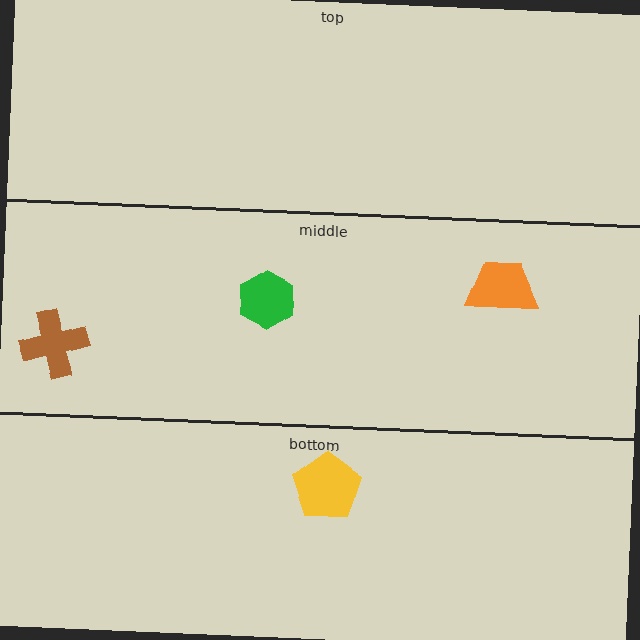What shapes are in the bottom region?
The yellow pentagon.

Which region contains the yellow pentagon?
The bottom region.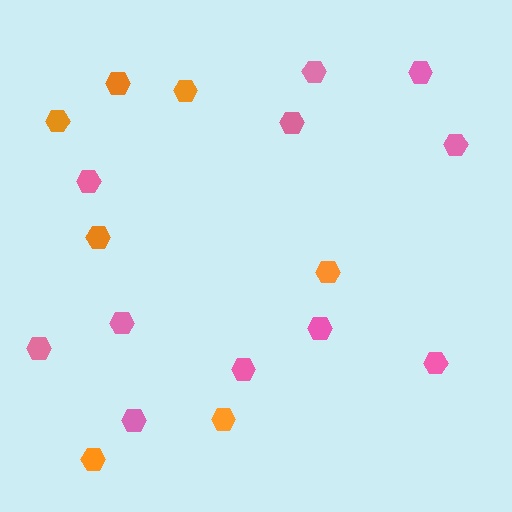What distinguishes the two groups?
There are 2 groups: one group of orange hexagons (7) and one group of pink hexagons (11).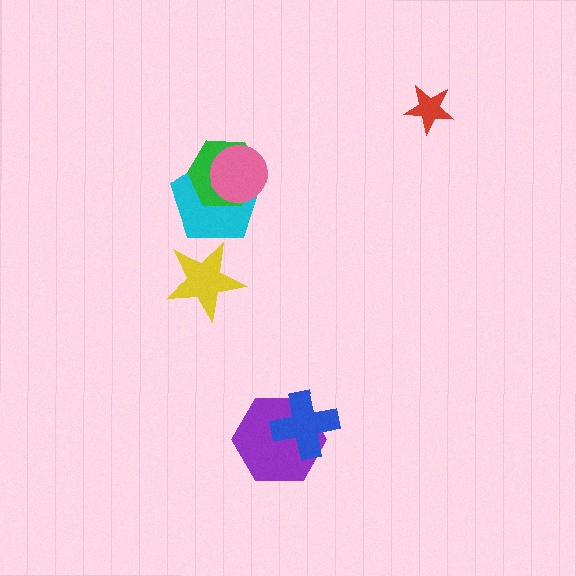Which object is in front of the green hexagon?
The pink circle is in front of the green hexagon.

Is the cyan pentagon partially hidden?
Yes, it is partially covered by another shape.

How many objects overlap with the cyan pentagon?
2 objects overlap with the cyan pentagon.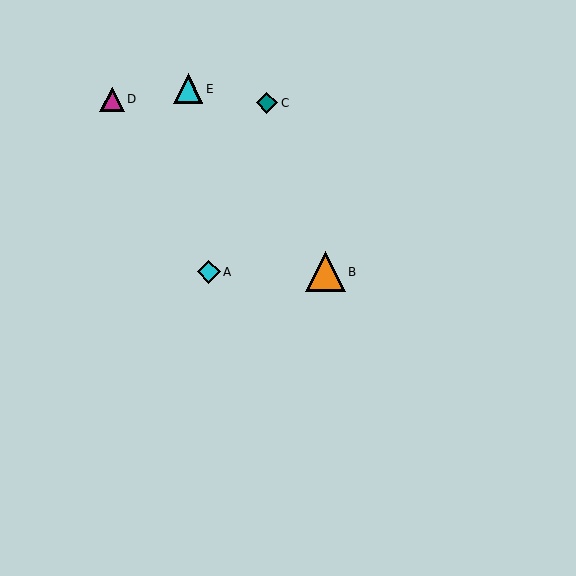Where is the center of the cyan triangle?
The center of the cyan triangle is at (188, 89).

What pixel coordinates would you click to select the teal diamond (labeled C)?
Click at (267, 103) to select the teal diamond C.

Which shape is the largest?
The orange triangle (labeled B) is the largest.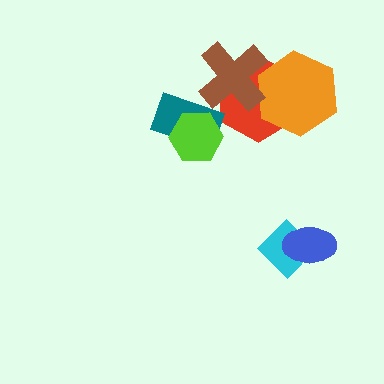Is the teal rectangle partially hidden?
Yes, it is partially covered by another shape.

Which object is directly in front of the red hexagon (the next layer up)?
The orange hexagon is directly in front of the red hexagon.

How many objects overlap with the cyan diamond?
1 object overlaps with the cyan diamond.